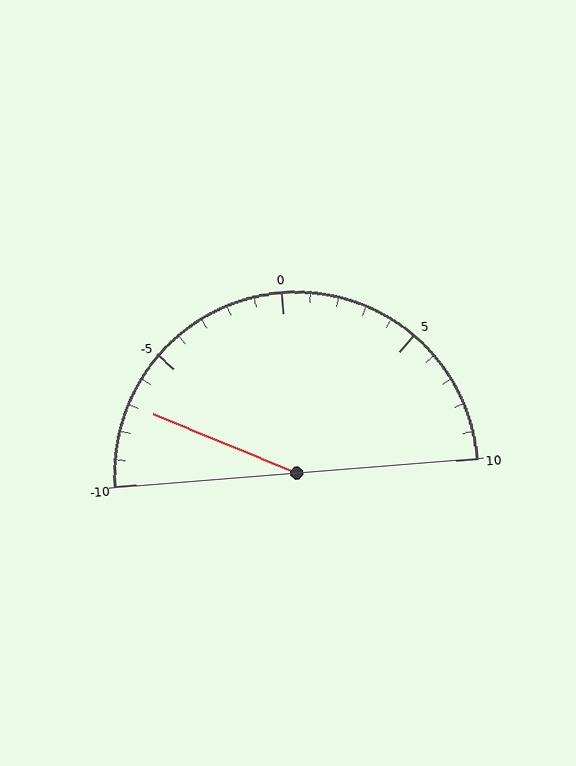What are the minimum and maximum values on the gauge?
The gauge ranges from -10 to 10.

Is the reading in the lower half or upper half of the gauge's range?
The reading is in the lower half of the range (-10 to 10).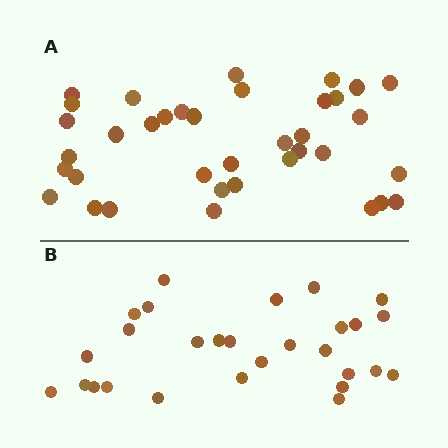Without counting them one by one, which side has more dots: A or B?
Region A (the top region) has more dots.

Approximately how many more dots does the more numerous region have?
Region A has roughly 8 or so more dots than region B.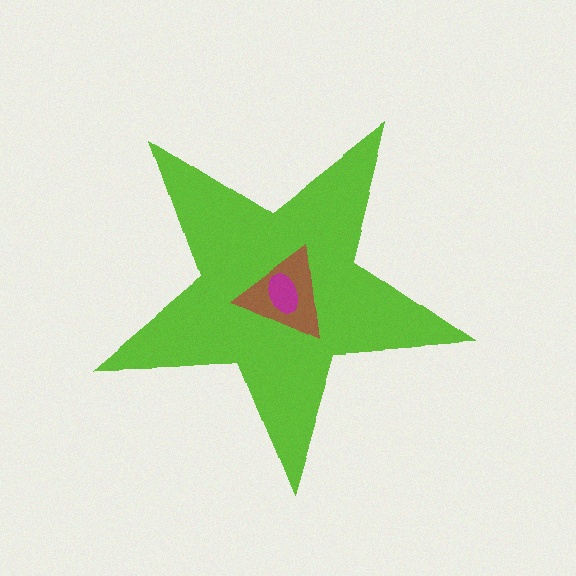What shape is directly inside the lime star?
The brown triangle.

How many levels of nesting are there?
3.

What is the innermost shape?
The magenta ellipse.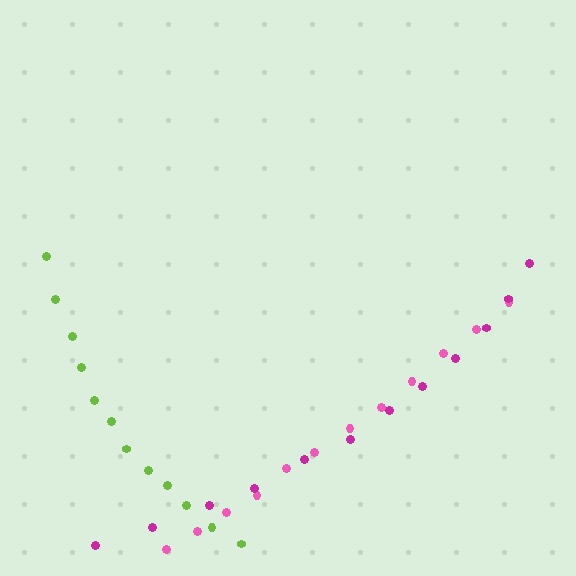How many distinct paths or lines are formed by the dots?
There are 3 distinct paths.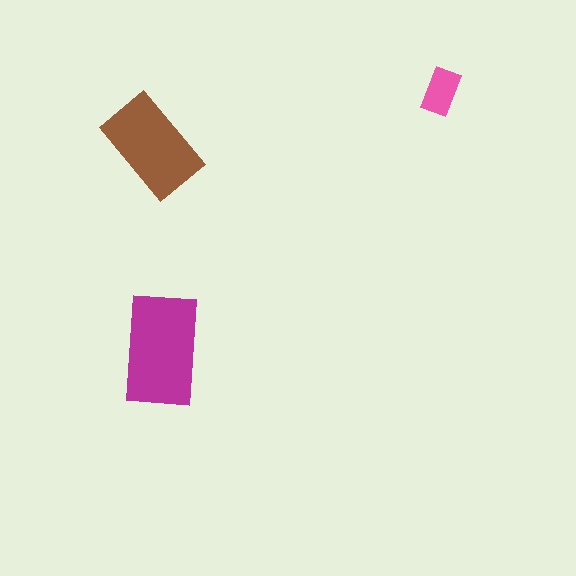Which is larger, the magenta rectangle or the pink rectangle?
The magenta one.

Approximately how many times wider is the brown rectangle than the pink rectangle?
About 2 times wider.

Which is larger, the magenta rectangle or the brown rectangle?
The magenta one.